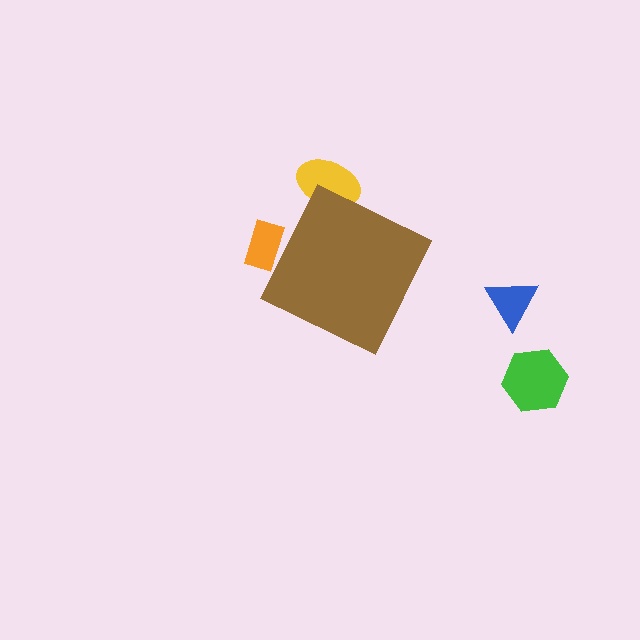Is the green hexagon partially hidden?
No, the green hexagon is fully visible.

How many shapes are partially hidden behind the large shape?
2 shapes are partially hidden.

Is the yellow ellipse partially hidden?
Yes, the yellow ellipse is partially hidden behind the brown diamond.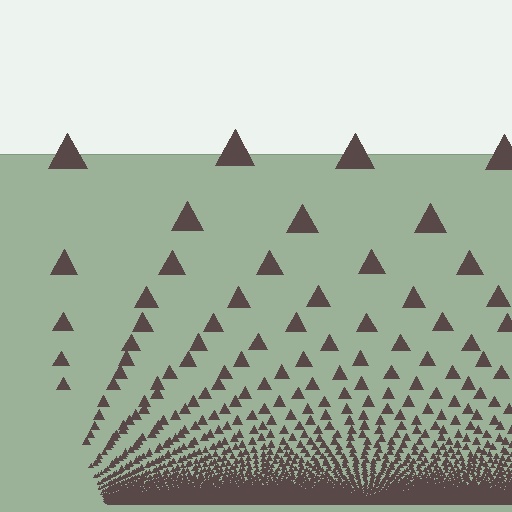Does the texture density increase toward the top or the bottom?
Density increases toward the bottom.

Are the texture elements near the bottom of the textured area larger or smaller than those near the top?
Smaller. The gradient is inverted — elements near the bottom are smaller and denser.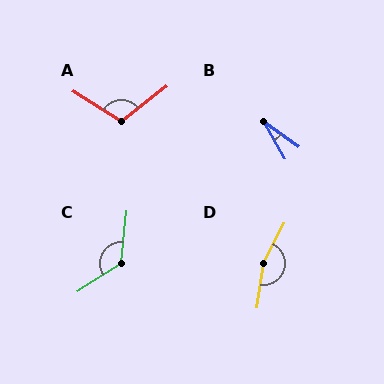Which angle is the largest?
D, at approximately 161 degrees.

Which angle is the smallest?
B, at approximately 24 degrees.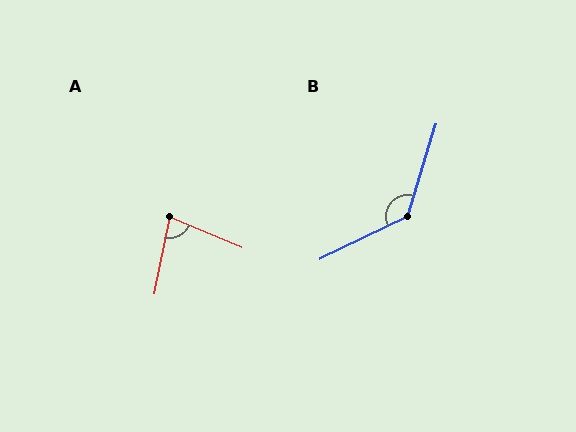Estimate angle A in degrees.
Approximately 79 degrees.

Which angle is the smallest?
A, at approximately 79 degrees.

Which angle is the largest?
B, at approximately 133 degrees.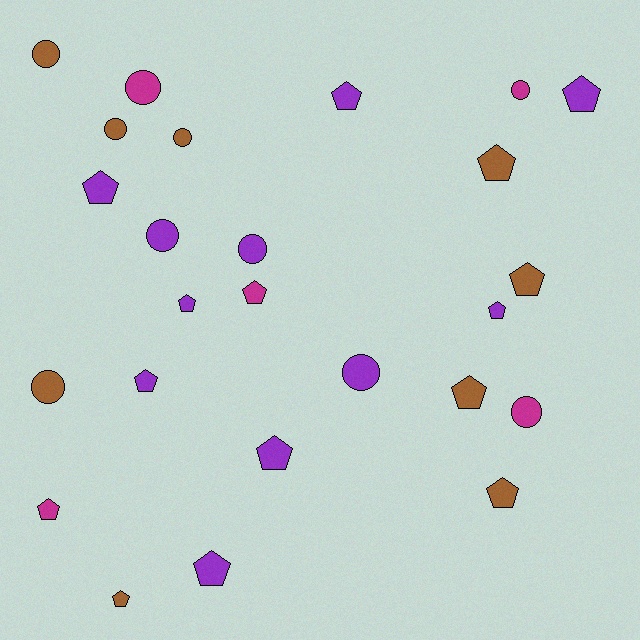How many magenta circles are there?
There are 3 magenta circles.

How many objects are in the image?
There are 25 objects.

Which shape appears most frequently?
Pentagon, with 15 objects.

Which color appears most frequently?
Purple, with 11 objects.